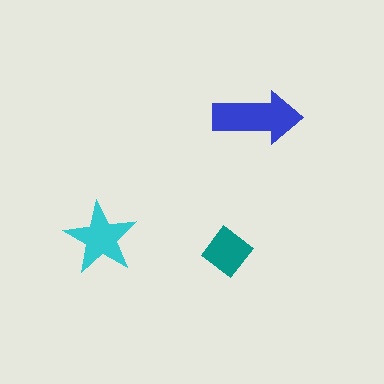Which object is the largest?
The blue arrow.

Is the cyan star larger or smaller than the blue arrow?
Smaller.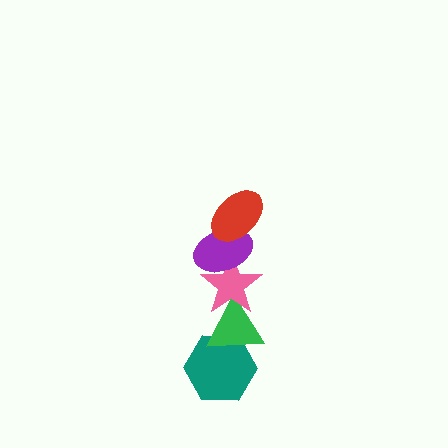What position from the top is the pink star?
The pink star is 3rd from the top.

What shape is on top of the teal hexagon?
The green triangle is on top of the teal hexagon.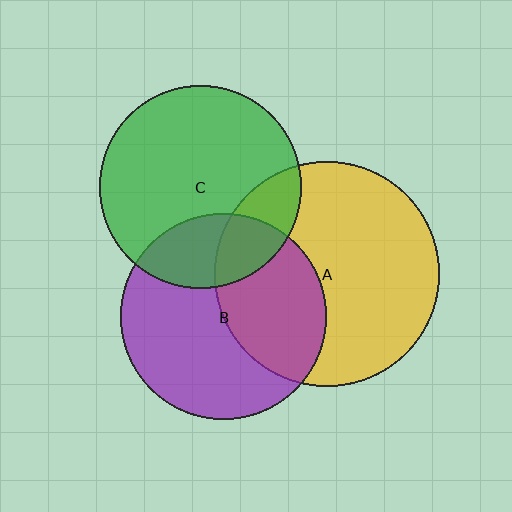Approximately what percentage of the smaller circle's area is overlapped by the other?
Approximately 25%.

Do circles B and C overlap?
Yes.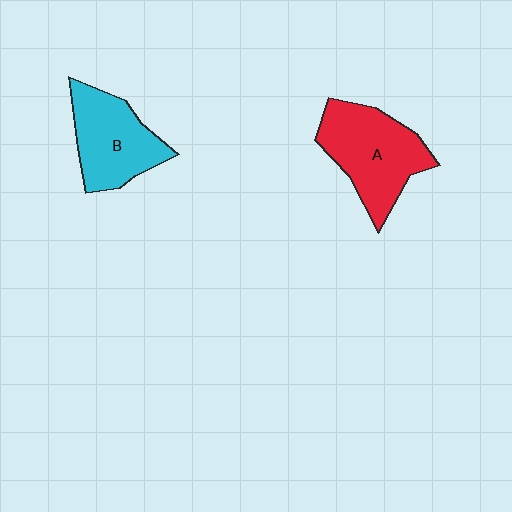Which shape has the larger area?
Shape A (red).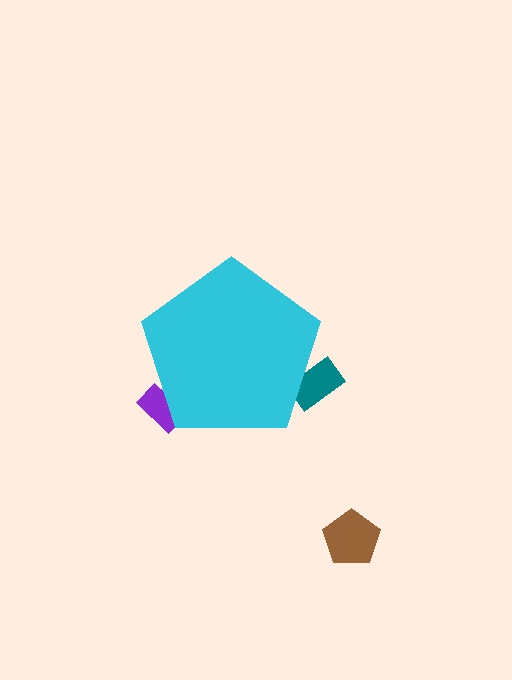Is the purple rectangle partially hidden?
Yes, the purple rectangle is partially hidden behind the cyan pentagon.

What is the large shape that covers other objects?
A cyan pentagon.